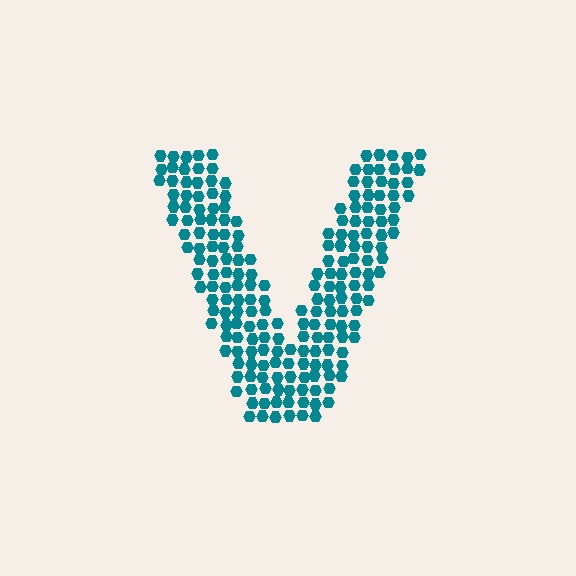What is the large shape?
The large shape is the letter V.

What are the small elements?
The small elements are hexagons.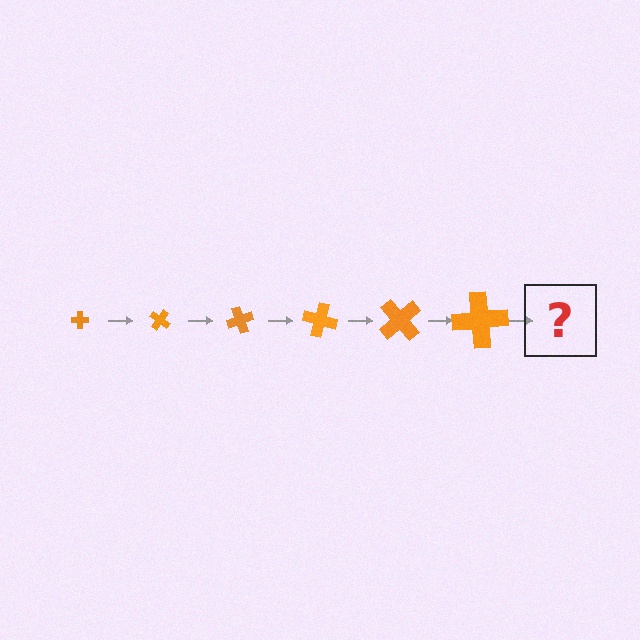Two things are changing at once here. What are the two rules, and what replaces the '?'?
The two rules are that the cross grows larger each step and it rotates 35 degrees each step. The '?' should be a cross, larger than the previous one and rotated 210 degrees from the start.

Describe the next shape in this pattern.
It should be a cross, larger than the previous one and rotated 210 degrees from the start.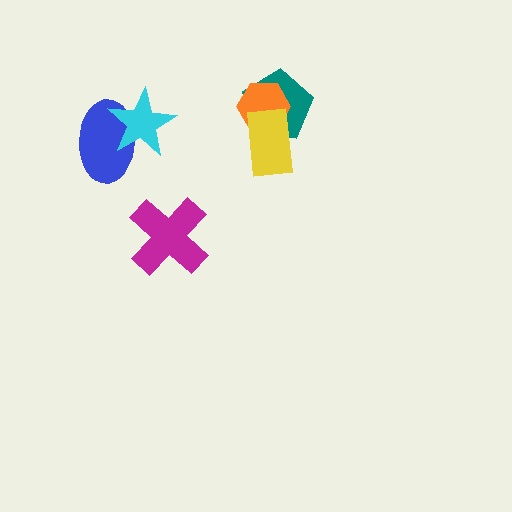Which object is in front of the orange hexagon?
The yellow rectangle is in front of the orange hexagon.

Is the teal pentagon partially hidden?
Yes, it is partially covered by another shape.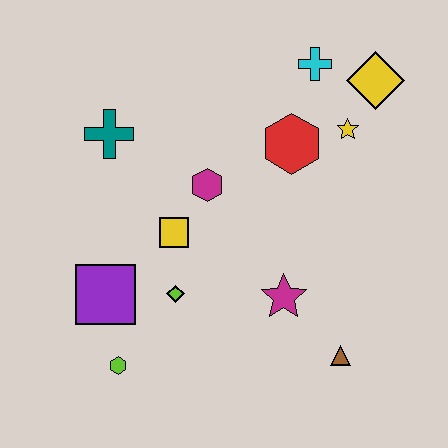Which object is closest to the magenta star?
The brown triangle is closest to the magenta star.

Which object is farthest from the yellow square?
The yellow diamond is farthest from the yellow square.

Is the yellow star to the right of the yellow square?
Yes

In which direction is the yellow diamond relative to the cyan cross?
The yellow diamond is to the right of the cyan cross.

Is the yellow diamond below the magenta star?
No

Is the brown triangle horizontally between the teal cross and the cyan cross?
No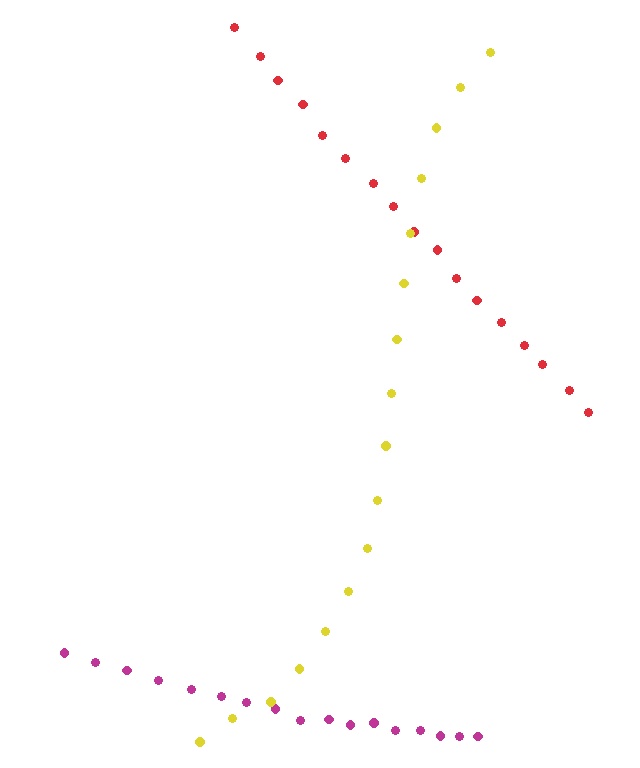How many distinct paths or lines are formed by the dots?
There are 3 distinct paths.